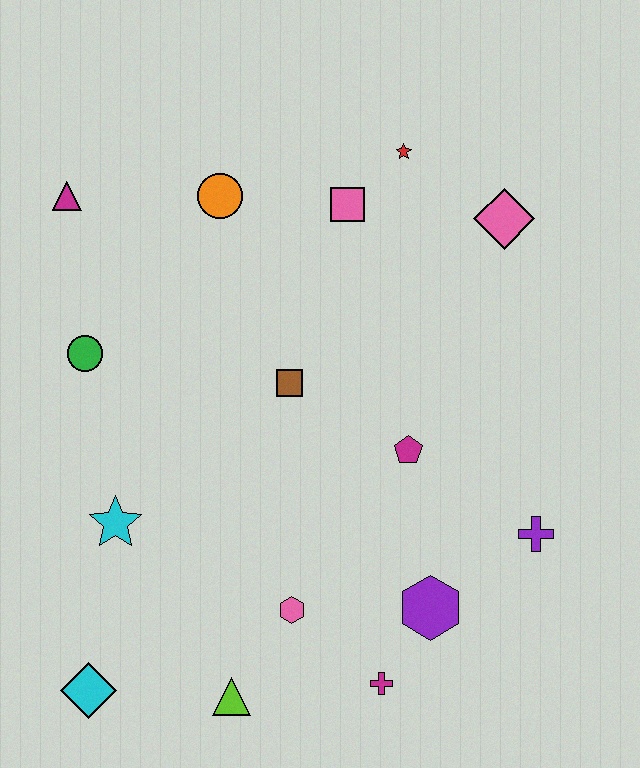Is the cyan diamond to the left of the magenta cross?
Yes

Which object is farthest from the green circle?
The purple cross is farthest from the green circle.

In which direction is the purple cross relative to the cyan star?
The purple cross is to the right of the cyan star.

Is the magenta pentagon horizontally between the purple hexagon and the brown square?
Yes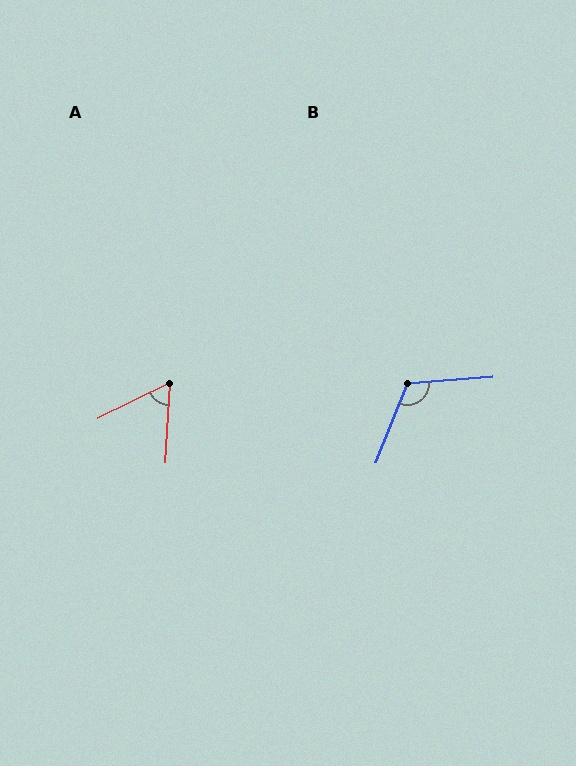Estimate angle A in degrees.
Approximately 60 degrees.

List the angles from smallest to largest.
A (60°), B (116°).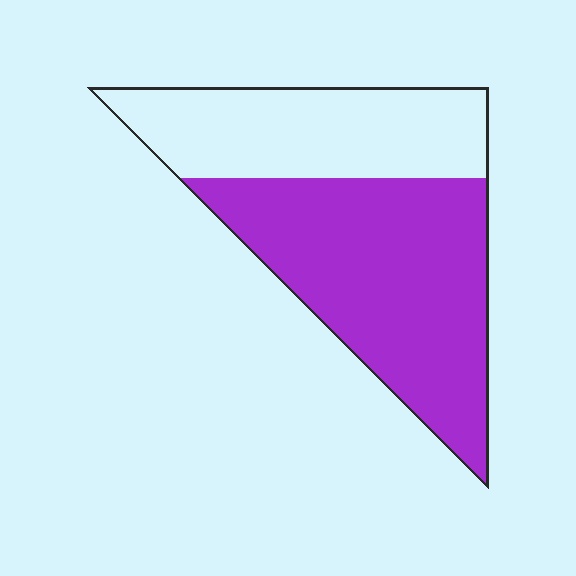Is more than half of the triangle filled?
Yes.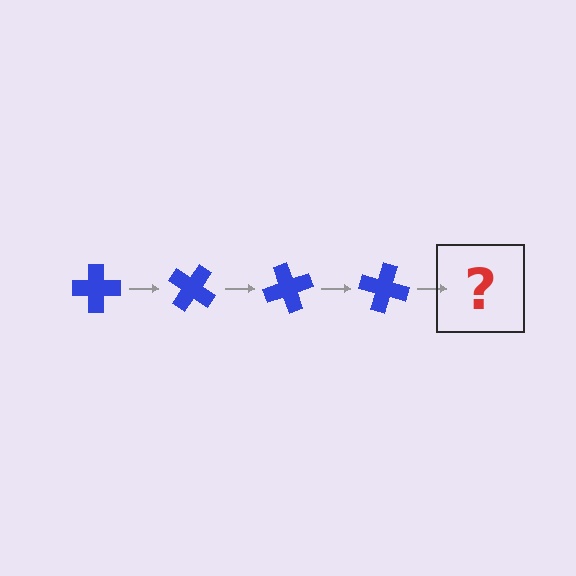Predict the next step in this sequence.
The next step is a blue cross rotated 140 degrees.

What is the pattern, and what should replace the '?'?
The pattern is that the cross rotates 35 degrees each step. The '?' should be a blue cross rotated 140 degrees.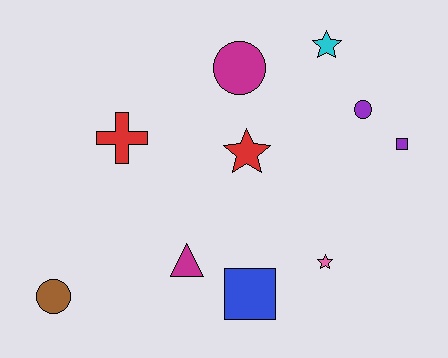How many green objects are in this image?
There are no green objects.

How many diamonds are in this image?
There are no diamonds.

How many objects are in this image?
There are 10 objects.